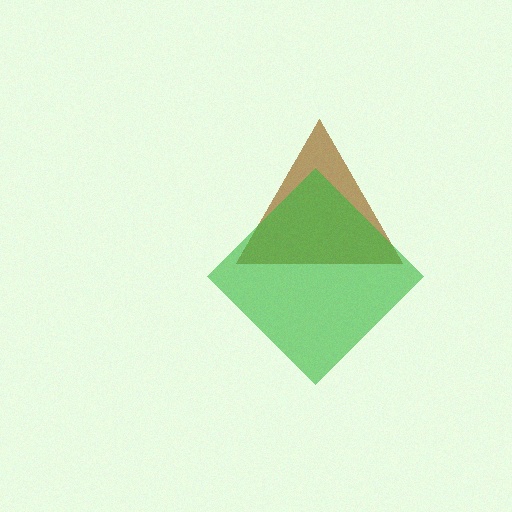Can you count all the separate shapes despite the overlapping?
Yes, there are 2 separate shapes.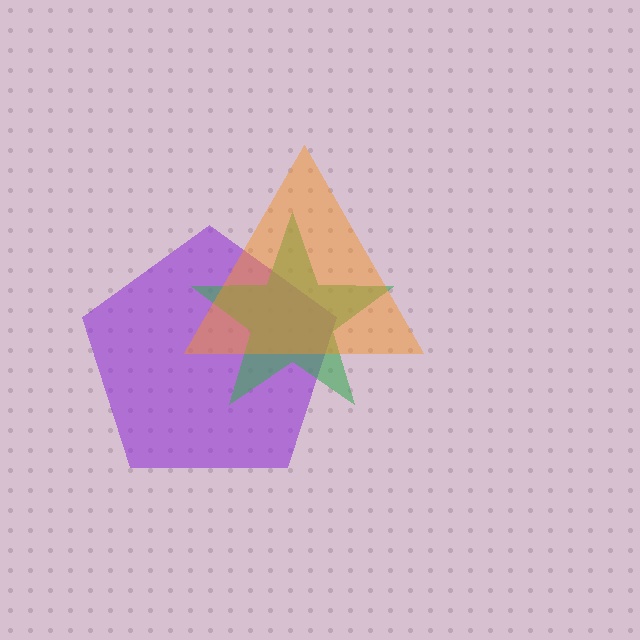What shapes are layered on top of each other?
The layered shapes are: a purple pentagon, a green star, an orange triangle.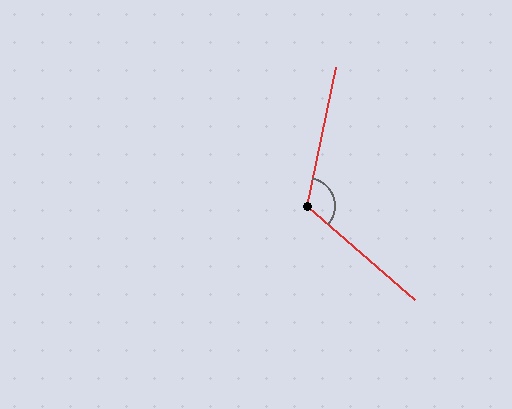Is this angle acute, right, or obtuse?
It is obtuse.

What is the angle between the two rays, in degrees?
Approximately 119 degrees.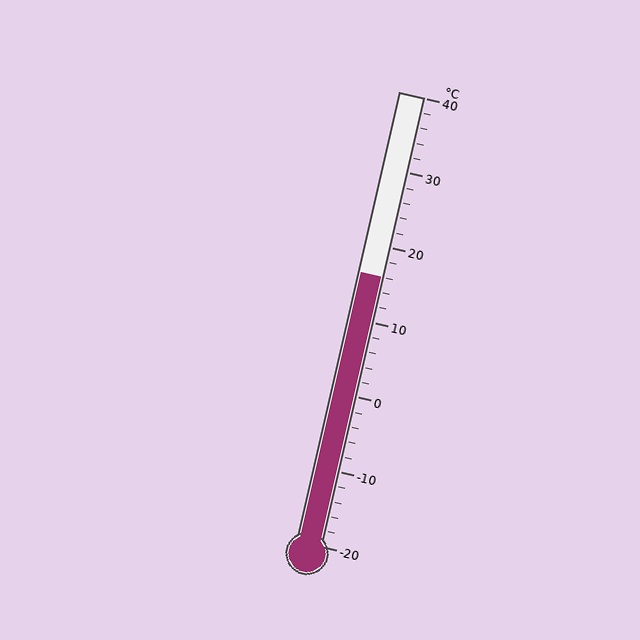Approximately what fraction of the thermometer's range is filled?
The thermometer is filled to approximately 60% of its range.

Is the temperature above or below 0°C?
The temperature is above 0°C.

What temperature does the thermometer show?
The thermometer shows approximately 16°C.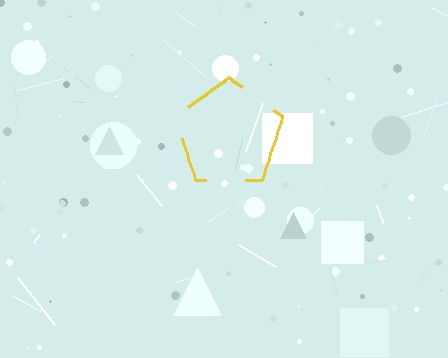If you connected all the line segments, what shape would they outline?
They would outline a pentagon.